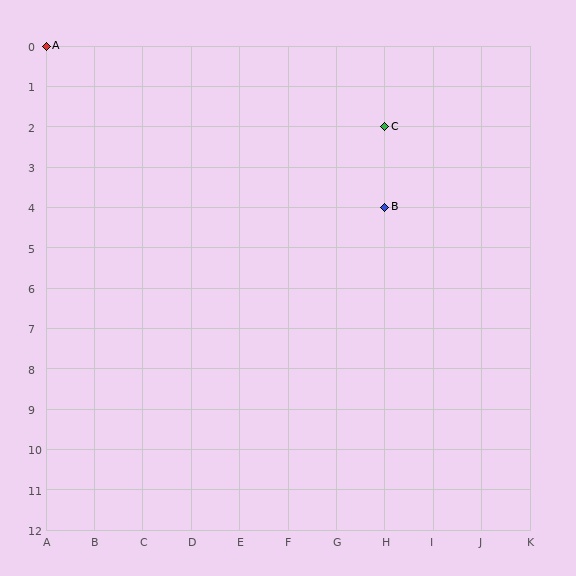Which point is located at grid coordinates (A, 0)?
Point A is at (A, 0).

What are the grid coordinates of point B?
Point B is at grid coordinates (H, 4).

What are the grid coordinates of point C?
Point C is at grid coordinates (H, 2).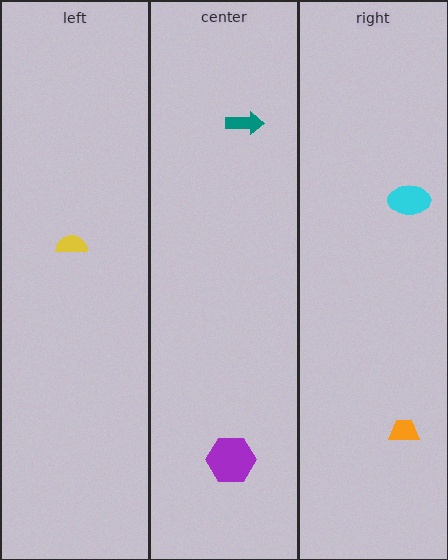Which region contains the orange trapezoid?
The right region.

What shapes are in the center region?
The teal arrow, the purple hexagon.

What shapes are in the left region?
The yellow semicircle.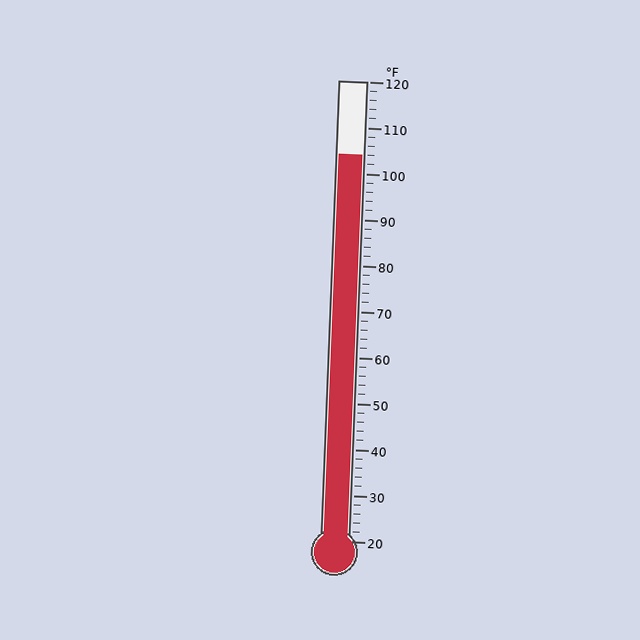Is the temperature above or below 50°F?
The temperature is above 50°F.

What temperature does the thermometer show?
The thermometer shows approximately 104°F.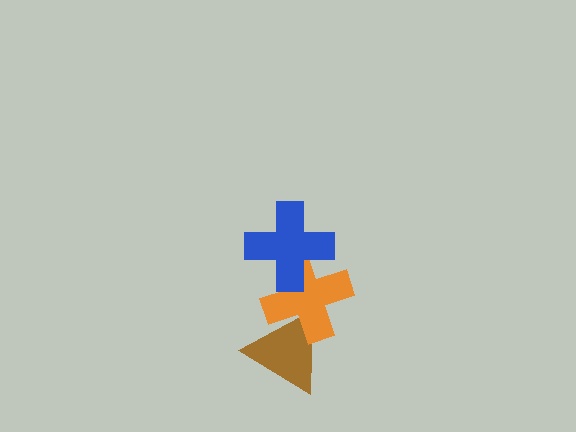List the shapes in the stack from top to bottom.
From top to bottom: the blue cross, the orange cross, the brown triangle.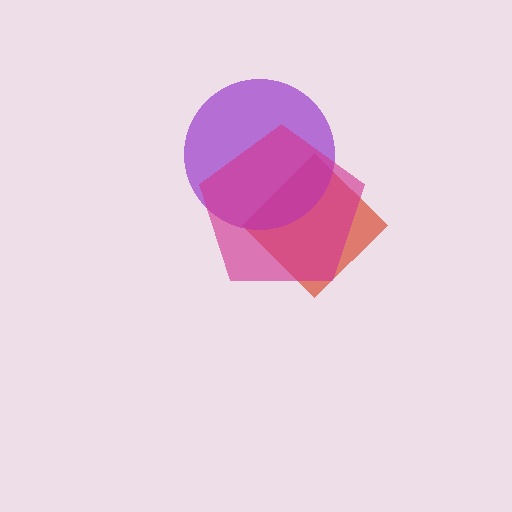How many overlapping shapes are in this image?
There are 3 overlapping shapes in the image.